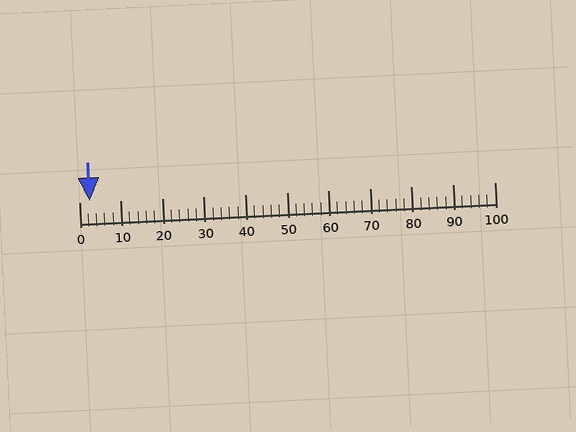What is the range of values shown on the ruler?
The ruler shows values from 0 to 100.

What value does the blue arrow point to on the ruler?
The blue arrow points to approximately 2.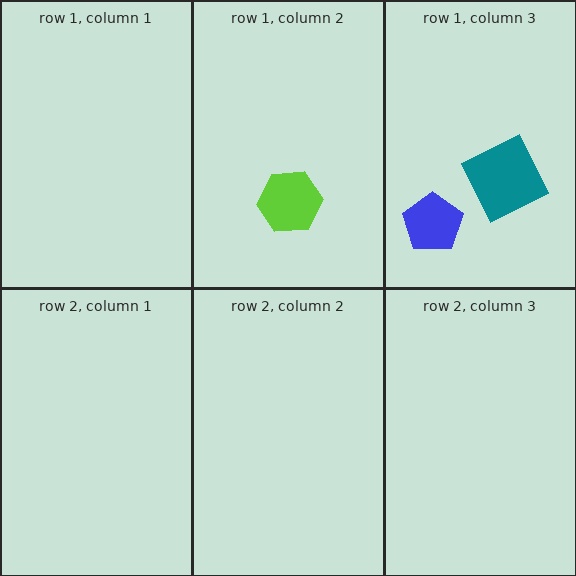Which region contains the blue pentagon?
The row 1, column 3 region.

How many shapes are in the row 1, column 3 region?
2.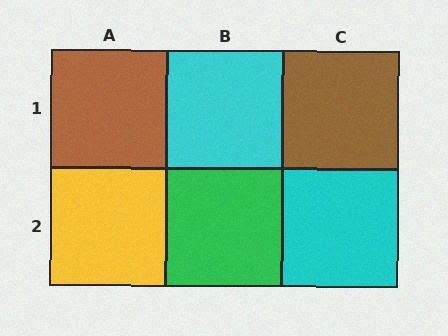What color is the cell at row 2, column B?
Green.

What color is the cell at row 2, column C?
Cyan.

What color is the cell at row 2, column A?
Yellow.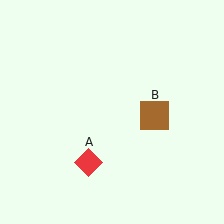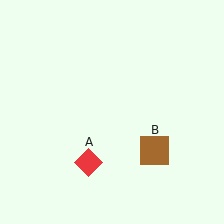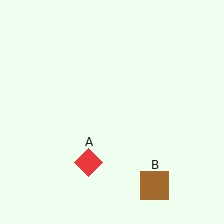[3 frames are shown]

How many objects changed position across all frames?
1 object changed position: brown square (object B).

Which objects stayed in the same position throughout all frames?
Red diamond (object A) remained stationary.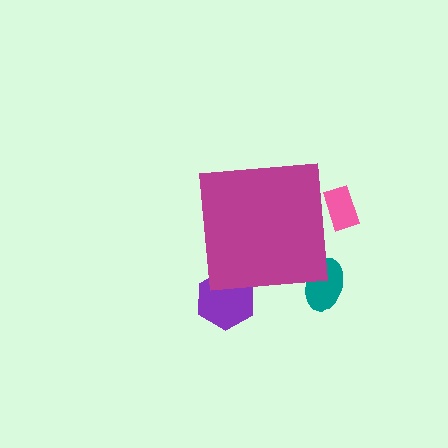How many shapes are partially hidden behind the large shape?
3 shapes are partially hidden.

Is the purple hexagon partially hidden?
Yes, the purple hexagon is partially hidden behind the magenta square.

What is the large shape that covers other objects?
A magenta square.